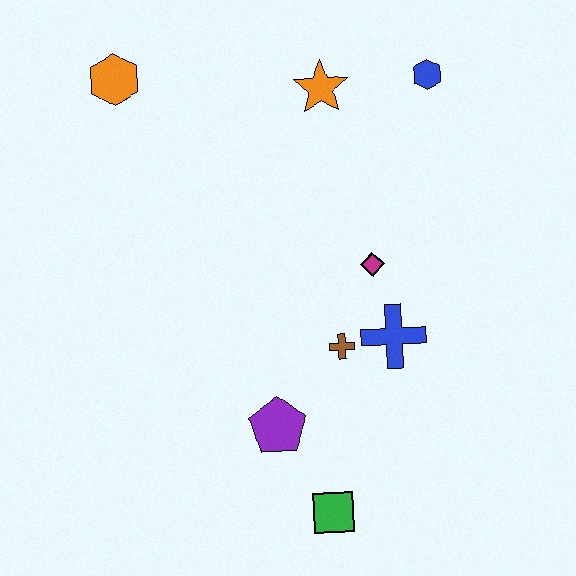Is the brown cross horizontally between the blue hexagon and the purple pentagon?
Yes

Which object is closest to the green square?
The purple pentagon is closest to the green square.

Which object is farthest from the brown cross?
The orange hexagon is farthest from the brown cross.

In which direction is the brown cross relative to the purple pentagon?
The brown cross is above the purple pentagon.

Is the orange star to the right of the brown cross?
No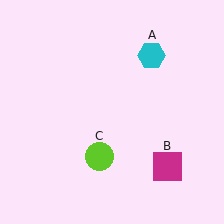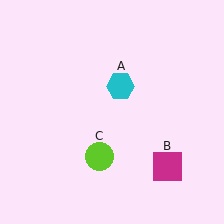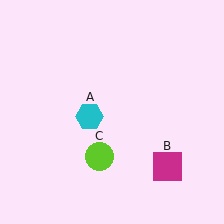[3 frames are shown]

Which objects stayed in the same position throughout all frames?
Magenta square (object B) and lime circle (object C) remained stationary.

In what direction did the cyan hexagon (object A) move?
The cyan hexagon (object A) moved down and to the left.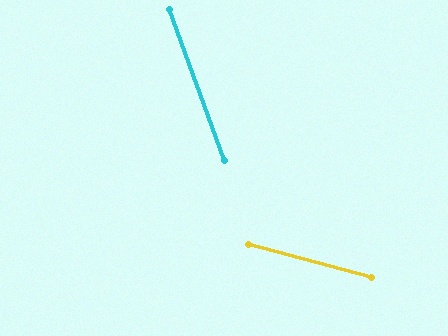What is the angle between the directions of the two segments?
Approximately 55 degrees.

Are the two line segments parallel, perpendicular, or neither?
Neither parallel nor perpendicular — they differ by about 55°.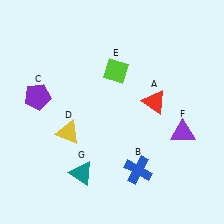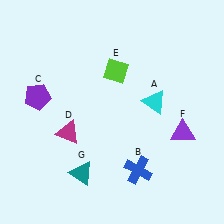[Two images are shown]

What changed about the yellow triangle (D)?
In Image 1, D is yellow. In Image 2, it changed to magenta.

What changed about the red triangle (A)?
In Image 1, A is red. In Image 2, it changed to cyan.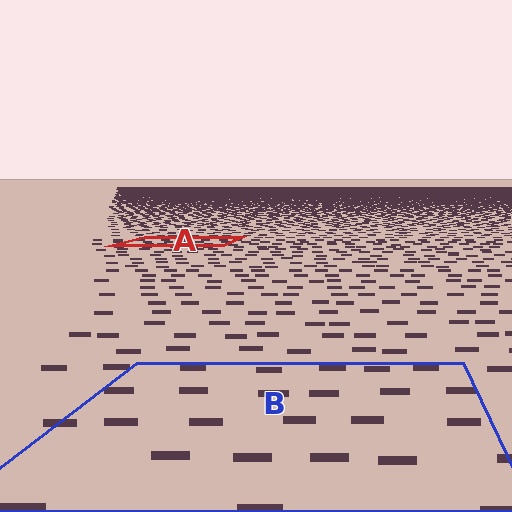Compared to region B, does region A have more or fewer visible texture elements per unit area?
Region A has more texture elements per unit area — they are packed more densely because it is farther away.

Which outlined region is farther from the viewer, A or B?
Region A is farther from the viewer — the texture elements inside it appear smaller and more densely packed.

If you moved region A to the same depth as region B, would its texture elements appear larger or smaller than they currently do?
They would appear larger. At a closer depth, the same texture elements are projected at a bigger on-screen size.